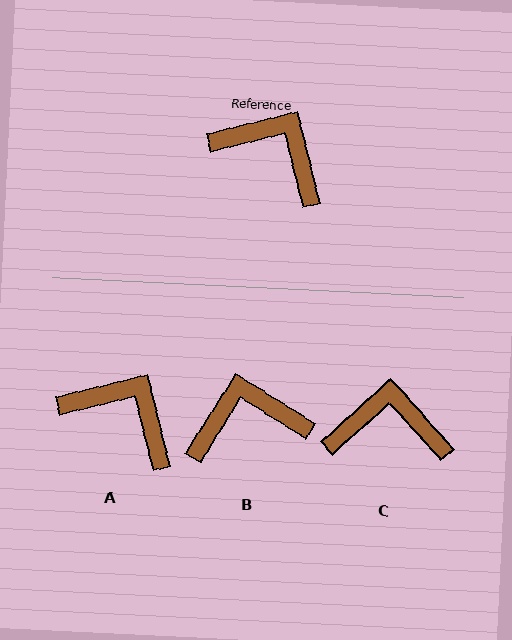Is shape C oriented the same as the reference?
No, it is off by about 28 degrees.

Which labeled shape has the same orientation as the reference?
A.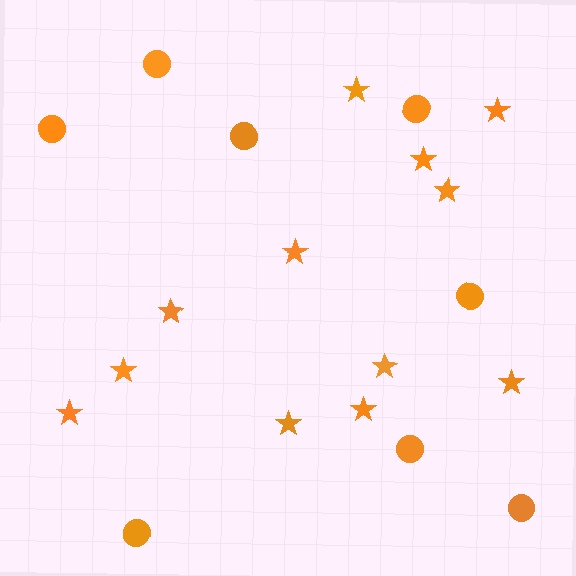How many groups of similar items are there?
There are 2 groups: one group of stars (12) and one group of circles (8).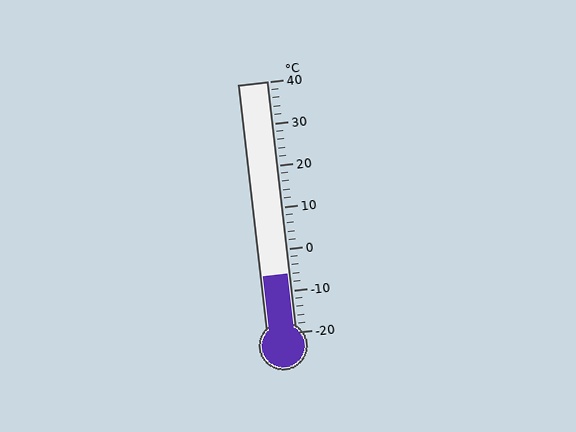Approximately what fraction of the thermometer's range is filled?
The thermometer is filled to approximately 25% of its range.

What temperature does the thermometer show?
The thermometer shows approximately -6°C.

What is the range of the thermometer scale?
The thermometer scale ranges from -20°C to 40°C.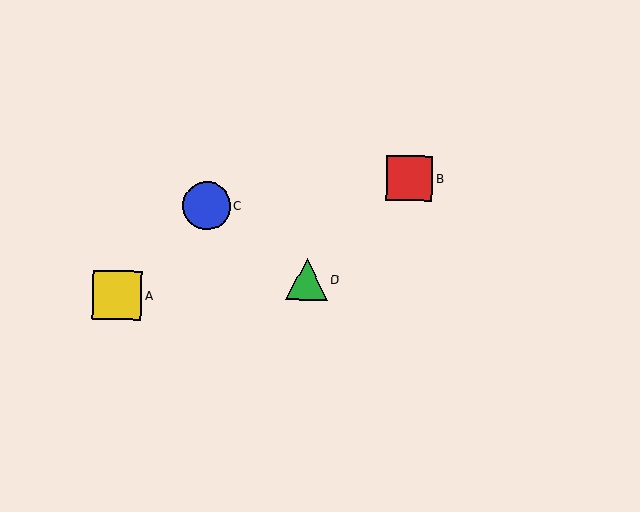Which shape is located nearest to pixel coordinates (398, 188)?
The red square (labeled B) at (410, 178) is nearest to that location.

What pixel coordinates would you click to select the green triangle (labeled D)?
Click at (307, 279) to select the green triangle D.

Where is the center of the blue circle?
The center of the blue circle is at (207, 206).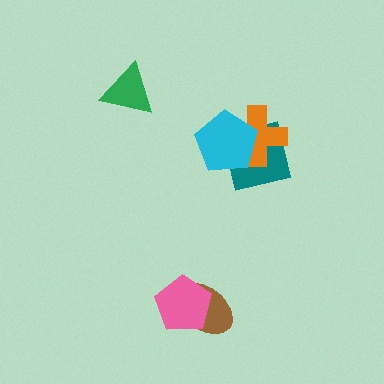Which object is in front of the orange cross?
The cyan pentagon is in front of the orange cross.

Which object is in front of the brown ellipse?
The pink pentagon is in front of the brown ellipse.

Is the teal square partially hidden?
Yes, it is partially covered by another shape.